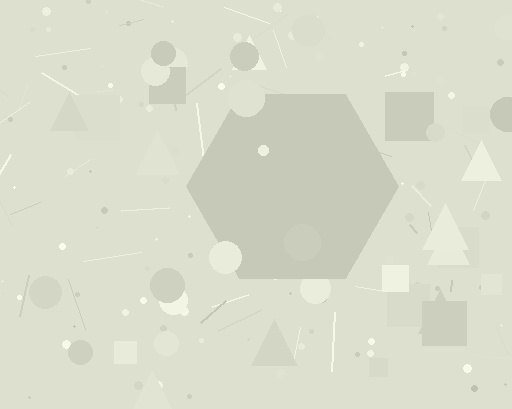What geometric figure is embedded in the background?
A hexagon is embedded in the background.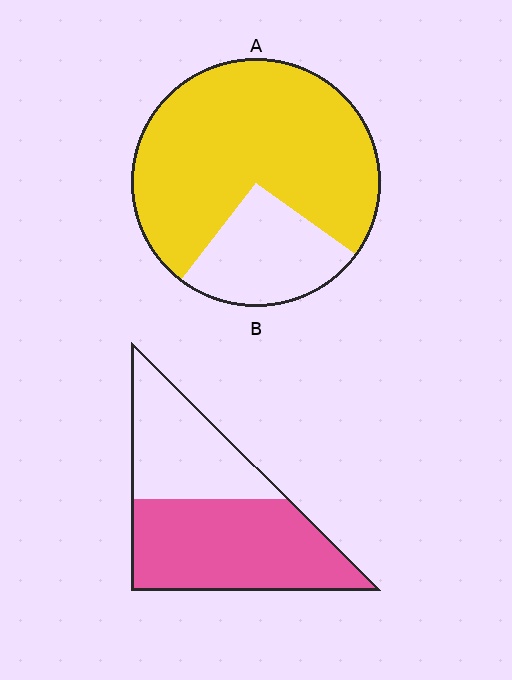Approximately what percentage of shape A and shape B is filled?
A is approximately 75% and B is approximately 60%.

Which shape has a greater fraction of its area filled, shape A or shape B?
Shape A.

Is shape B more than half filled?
Yes.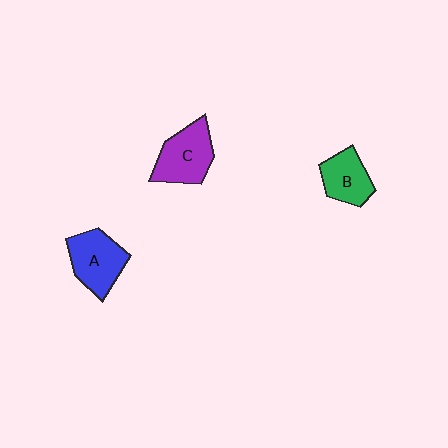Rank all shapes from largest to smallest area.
From largest to smallest: C (purple), A (blue), B (green).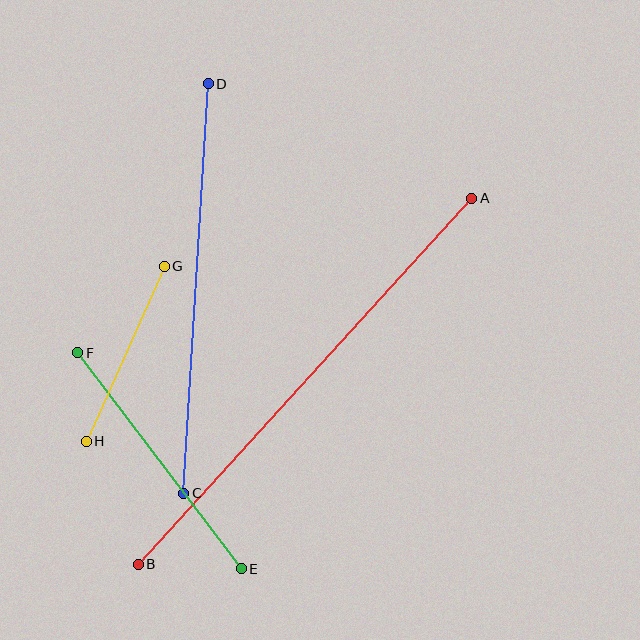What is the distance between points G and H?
The distance is approximately 192 pixels.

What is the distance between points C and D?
The distance is approximately 410 pixels.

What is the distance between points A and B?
The distance is approximately 495 pixels.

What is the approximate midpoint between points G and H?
The midpoint is at approximately (125, 354) pixels.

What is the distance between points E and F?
The distance is approximately 271 pixels.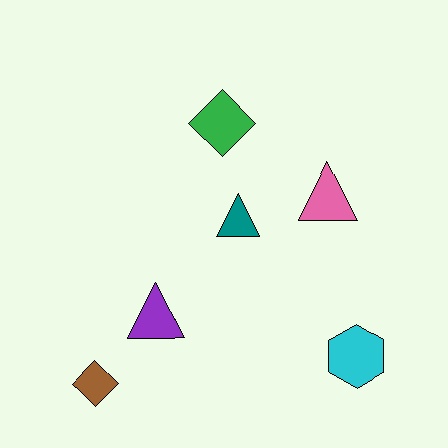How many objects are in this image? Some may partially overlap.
There are 6 objects.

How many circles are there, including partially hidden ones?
There are no circles.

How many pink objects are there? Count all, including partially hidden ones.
There is 1 pink object.